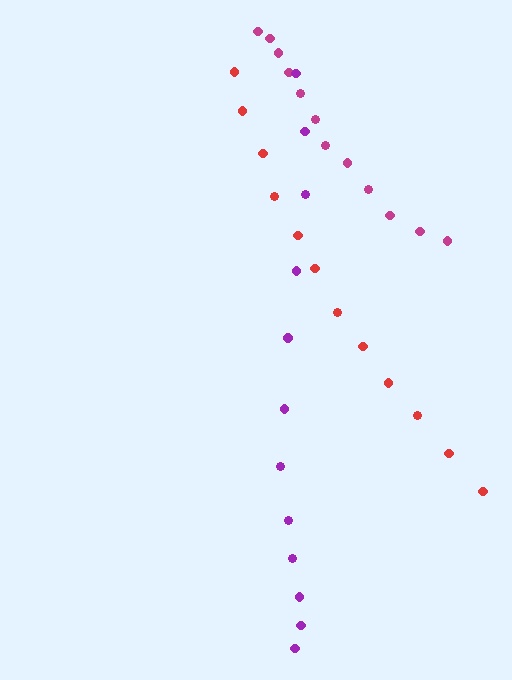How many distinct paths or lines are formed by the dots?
There are 3 distinct paths.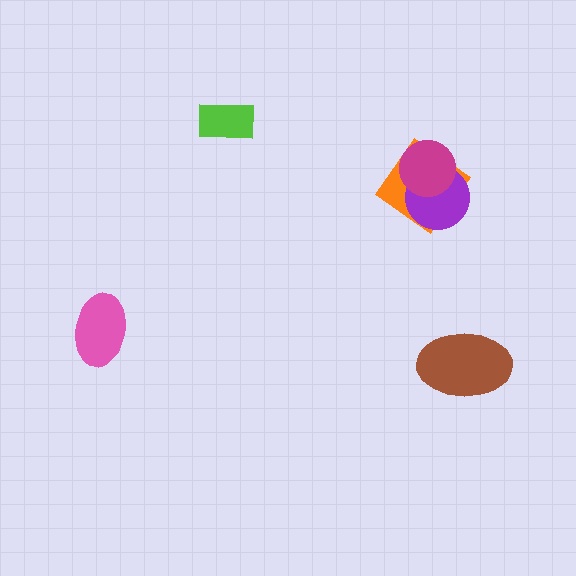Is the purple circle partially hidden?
Yes, it is partially covered by another shape.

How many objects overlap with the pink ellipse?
0 objects overlap with the pink ellipse.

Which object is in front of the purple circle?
The magenta circle is in front of the purple circle.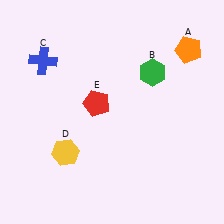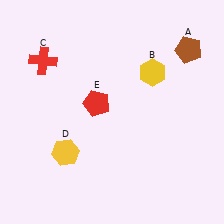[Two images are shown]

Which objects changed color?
A changed from orange to brown. B changed from green to yellow. C changed from blue to red.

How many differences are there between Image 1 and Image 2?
There are 3 differences between the two images.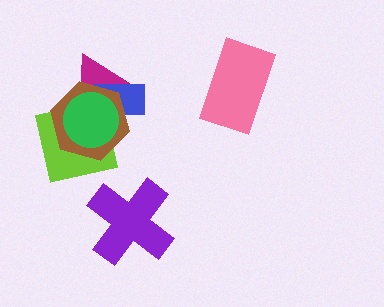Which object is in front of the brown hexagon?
The green circle is in front of the brown hexagon.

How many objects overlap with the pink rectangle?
0 objects overlap with the pink rectangle.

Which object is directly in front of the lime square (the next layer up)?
The brown hexagon is directly in front of the lime square.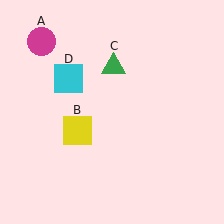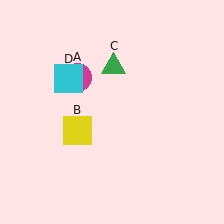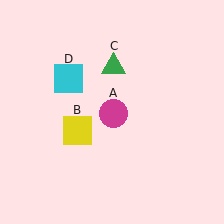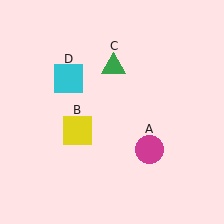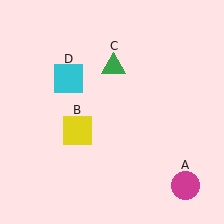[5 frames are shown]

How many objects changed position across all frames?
1 object changed position: magenta circle (object A).